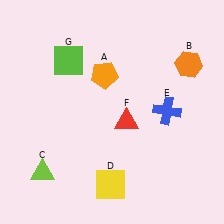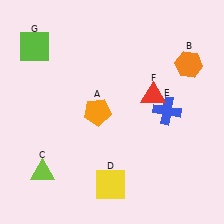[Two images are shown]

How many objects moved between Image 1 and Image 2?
3 objects moved between the two images.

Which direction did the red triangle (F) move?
The red triangle (F) moved right.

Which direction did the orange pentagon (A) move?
The orange pentagon (A) moved down.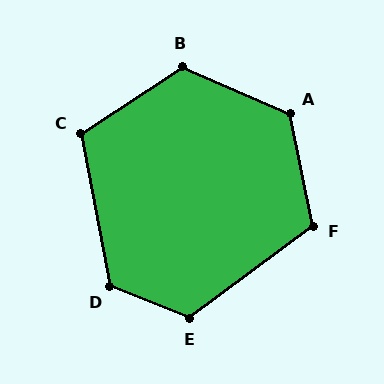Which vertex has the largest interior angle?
A, at approximately 125 degrees.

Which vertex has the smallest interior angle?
C, at approximately 113 degrees.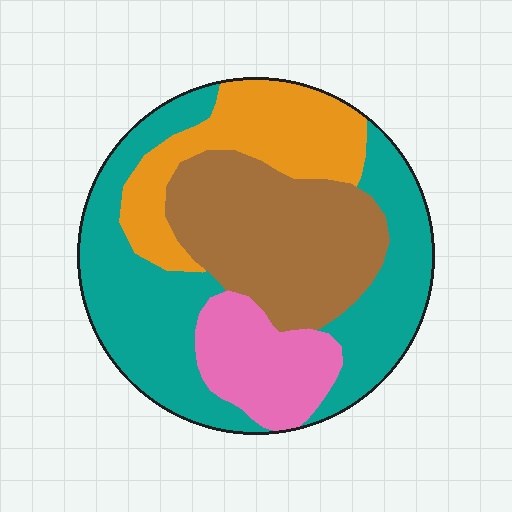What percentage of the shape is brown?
Brown covers about 25% of the shape.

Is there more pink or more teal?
Teal.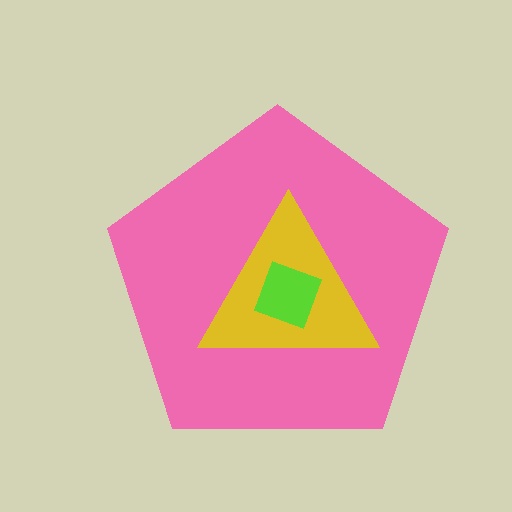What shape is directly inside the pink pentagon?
The yellow triangle.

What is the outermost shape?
The pink pentagon.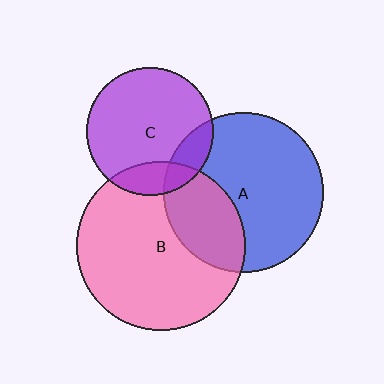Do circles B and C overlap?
Yes.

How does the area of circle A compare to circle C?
Approximately 1.6 times.